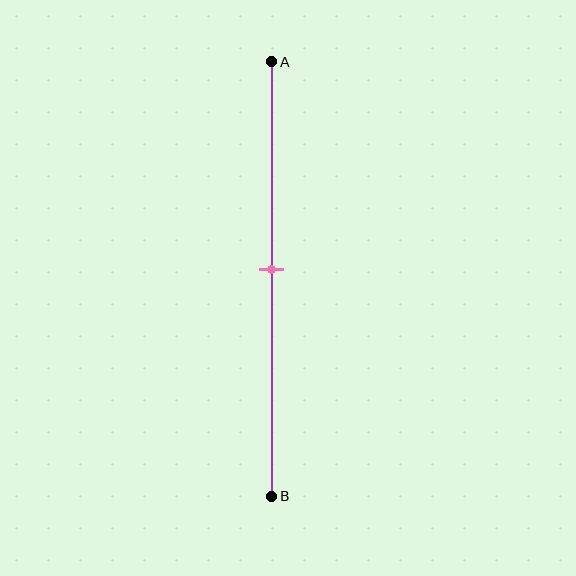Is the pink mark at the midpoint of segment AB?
Yes, the mark is approximately at the midpoint.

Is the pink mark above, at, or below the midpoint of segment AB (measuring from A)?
The pink mark is approximately at the midpoint of segment AB.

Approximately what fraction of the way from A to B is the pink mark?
The pink mark is approximately 50% of the way from A to B.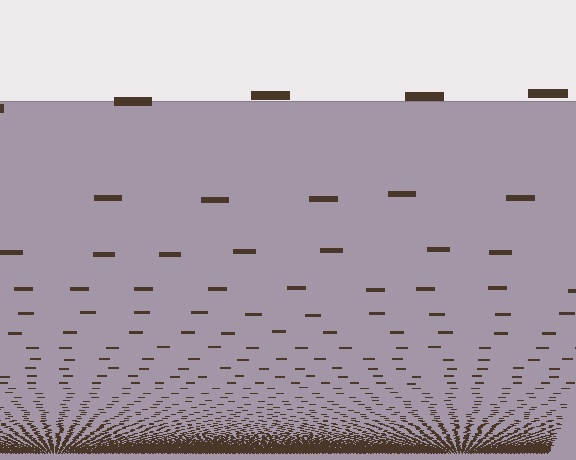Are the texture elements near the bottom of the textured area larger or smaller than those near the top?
Smaller. The gradient is inverted — elements near the bottom are smaller and denser.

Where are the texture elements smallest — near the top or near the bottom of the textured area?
Near the bottom.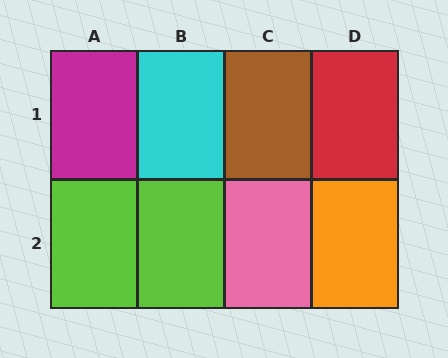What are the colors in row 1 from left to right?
Magenta, cyan, brown, red.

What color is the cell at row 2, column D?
Orange.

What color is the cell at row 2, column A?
Lime.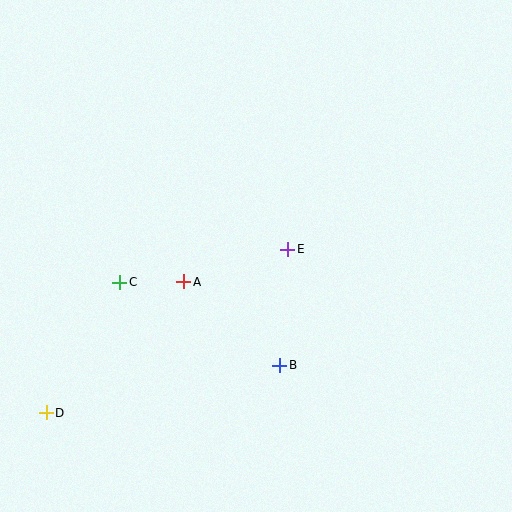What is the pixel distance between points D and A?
The distance between D and A is 190 pixels.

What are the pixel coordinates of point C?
Point C is at (120, 283).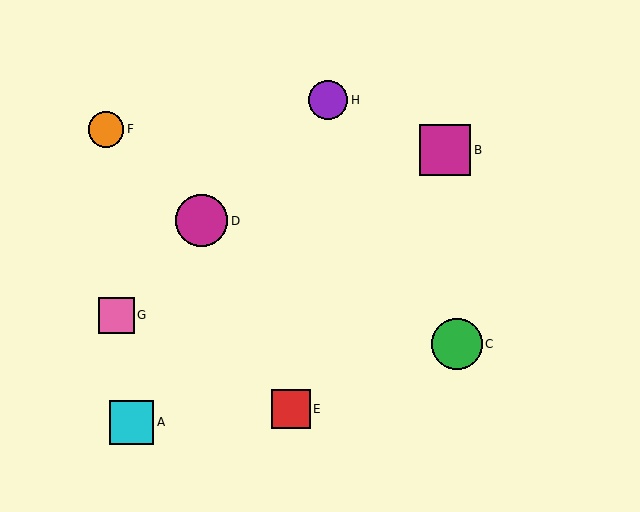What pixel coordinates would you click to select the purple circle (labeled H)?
Click at (328, 100) to select the purple circle H.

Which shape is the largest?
The magenta circle (labeled D) is the largest.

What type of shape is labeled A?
Shape A is a cyan square.